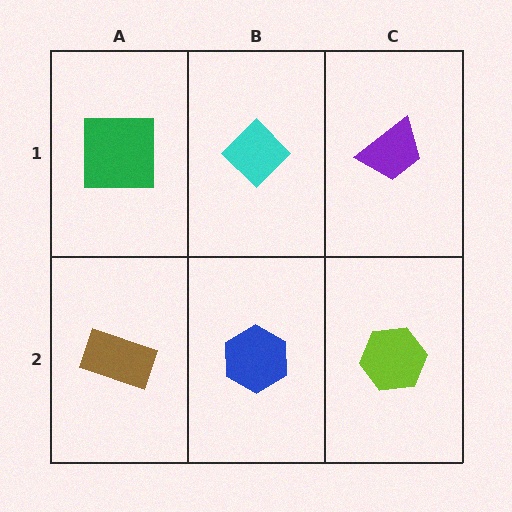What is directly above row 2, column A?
A green square.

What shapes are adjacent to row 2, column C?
A purple trapezoid (row 1, column C), a blue hexagon (row 2, column B).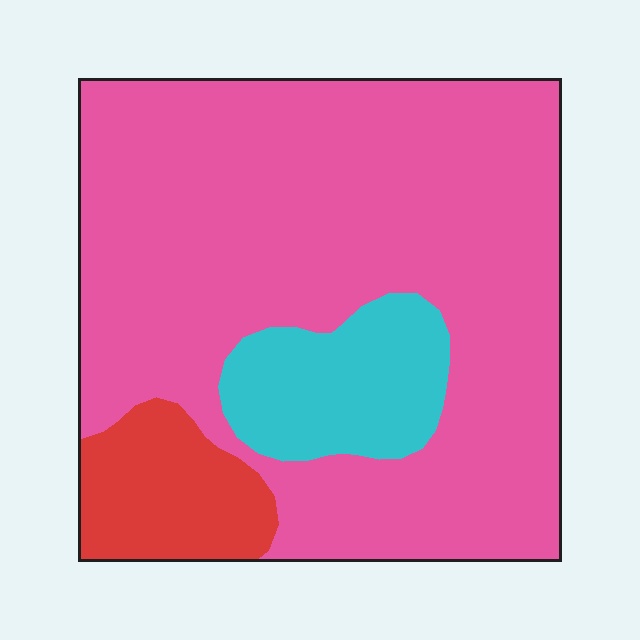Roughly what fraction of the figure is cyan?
Cyan covers roughly 15% of the figure.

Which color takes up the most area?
Pink, at roughly 75%.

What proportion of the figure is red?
Red covers about 10% of the figure.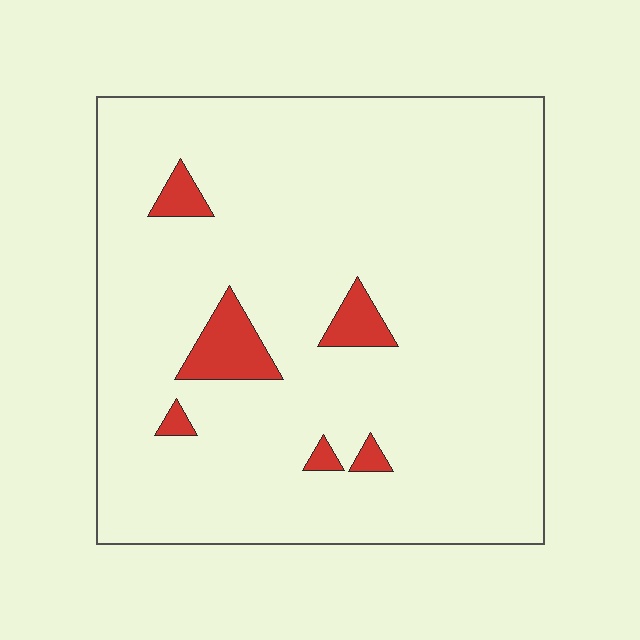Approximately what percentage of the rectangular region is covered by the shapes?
Approximately 5%.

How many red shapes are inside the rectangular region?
6.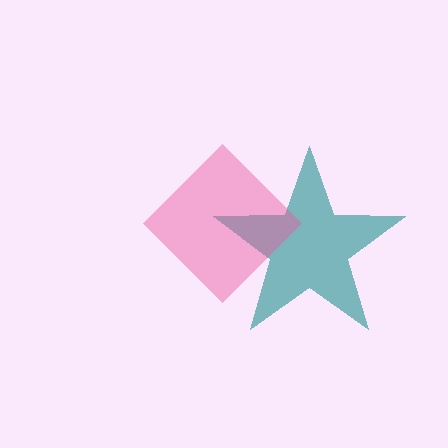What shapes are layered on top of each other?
The layered shapes are: a teal star, a pink diamond.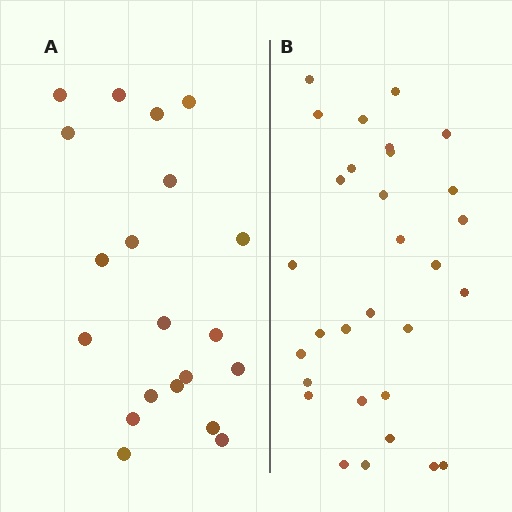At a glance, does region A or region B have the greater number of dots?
Region B (the right region) has more dots.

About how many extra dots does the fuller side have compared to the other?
Region B has roughly 10 or so more dots than region A.